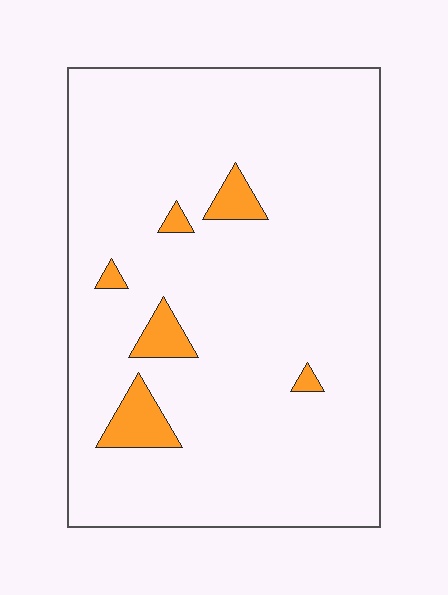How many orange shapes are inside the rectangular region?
6.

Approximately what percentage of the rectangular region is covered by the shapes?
Approximately 5%.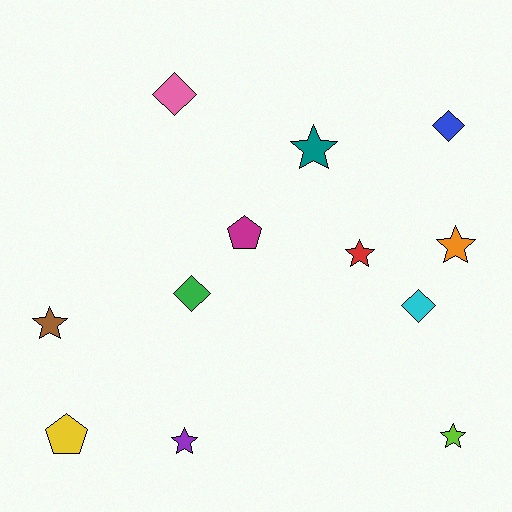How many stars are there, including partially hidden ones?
There are 6 stars.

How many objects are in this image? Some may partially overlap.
There are 12 objects.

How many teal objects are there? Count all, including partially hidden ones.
There is 1 teal object.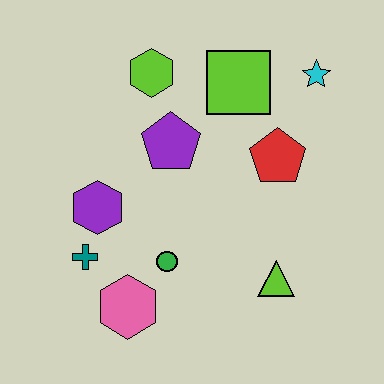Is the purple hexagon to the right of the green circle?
No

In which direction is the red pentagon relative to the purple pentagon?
The red pentagon is to the right of the purple pentagon.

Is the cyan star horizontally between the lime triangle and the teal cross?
No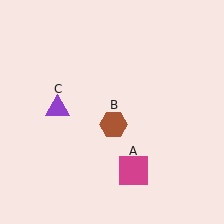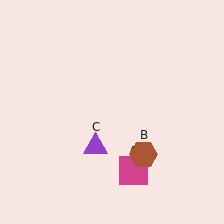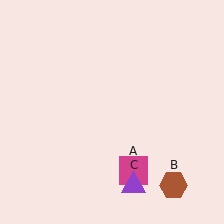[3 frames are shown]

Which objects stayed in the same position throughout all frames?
Magenta square (object A) remained stationary.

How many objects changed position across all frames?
2 objects changed position: brown hexagon (object B), purple triangle (object C).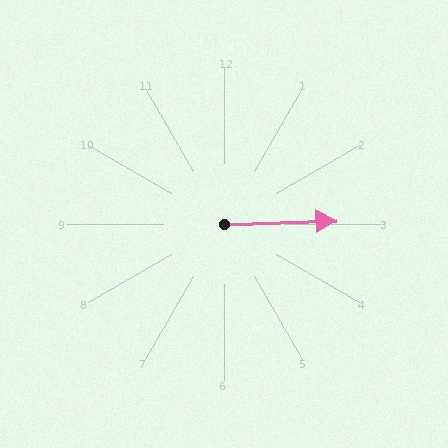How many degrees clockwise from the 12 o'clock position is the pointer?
Approximately 88 degrees.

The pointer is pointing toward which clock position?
Roughly 3 o'clock.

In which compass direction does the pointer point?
East.